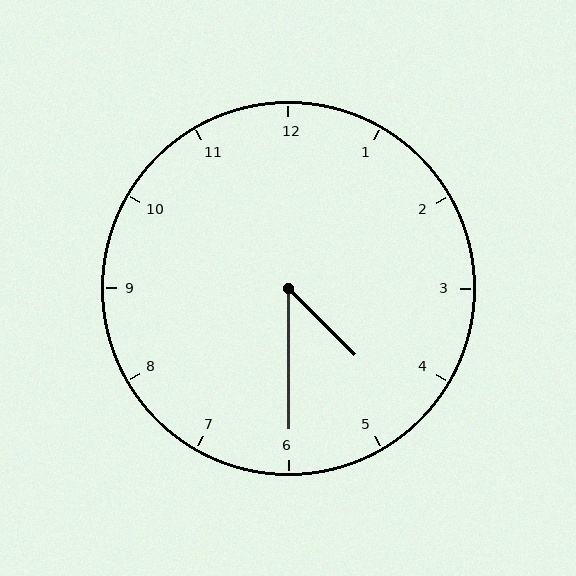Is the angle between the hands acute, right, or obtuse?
It is acute.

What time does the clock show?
4:30.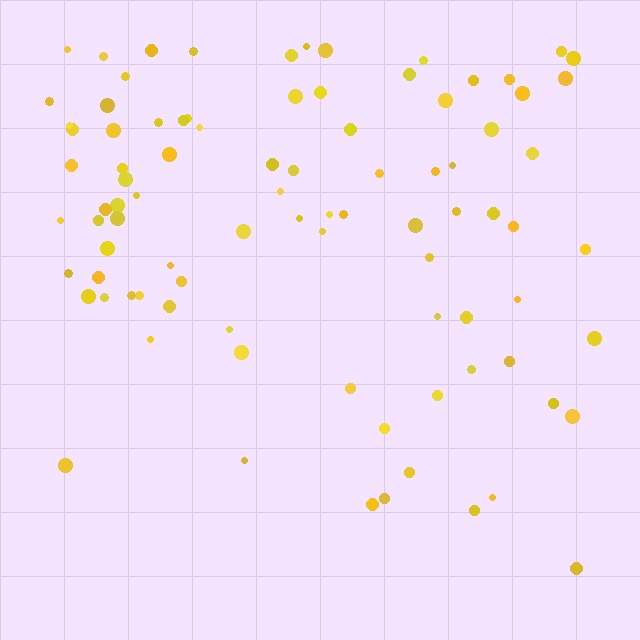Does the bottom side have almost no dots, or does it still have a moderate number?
Still a moderate number, just noticeably fewer than the top.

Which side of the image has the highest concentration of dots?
The top.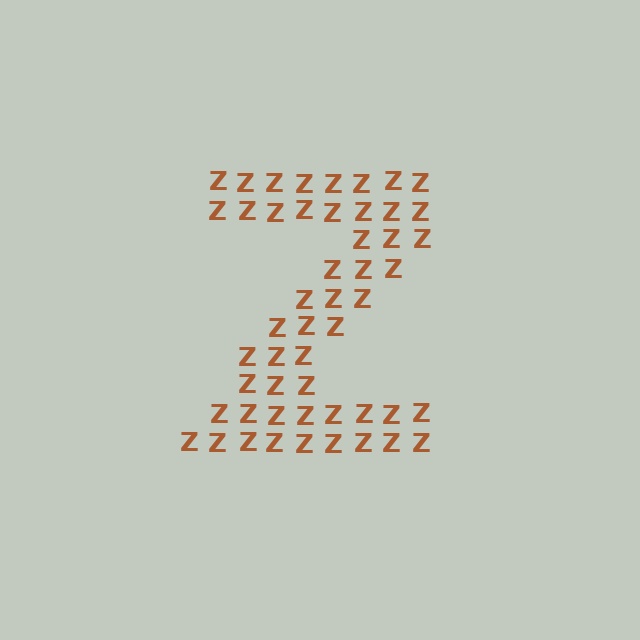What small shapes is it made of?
It is made of small letter Z's.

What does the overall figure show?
The overall figure shows the letter Z.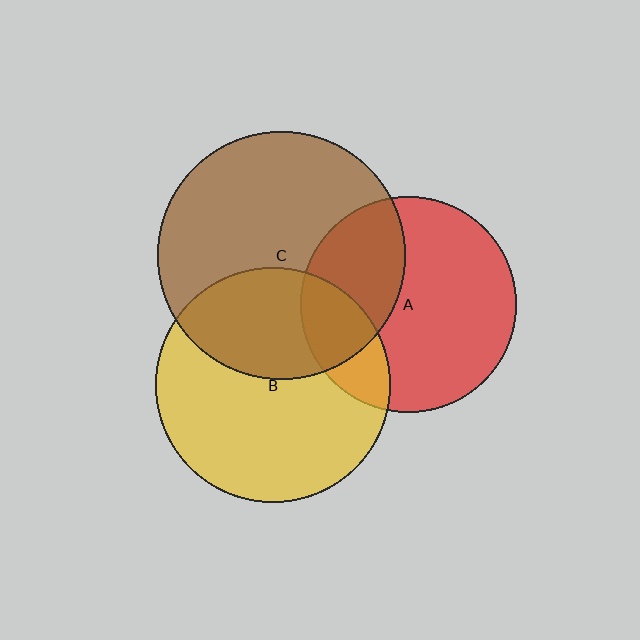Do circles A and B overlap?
Yes.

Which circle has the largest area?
Circle C (brown).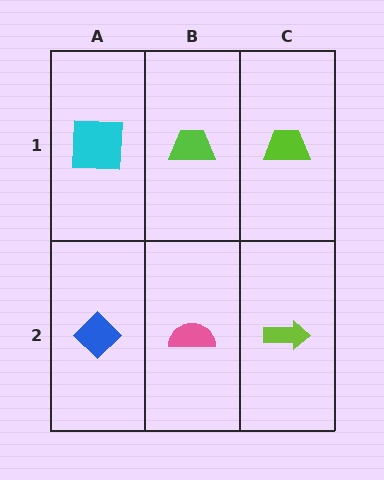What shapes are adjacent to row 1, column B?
A pink semicircle (row 2, column B), a cyan square (row 1, column A), a lime trapezoid (row 1, column C).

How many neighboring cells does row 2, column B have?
3.